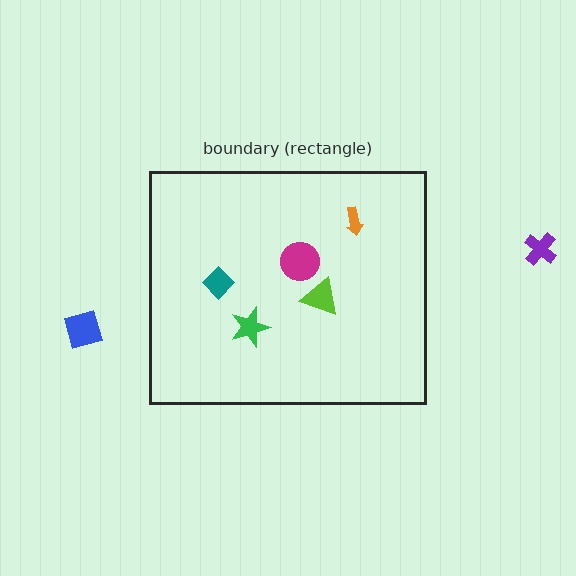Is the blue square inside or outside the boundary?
Outside.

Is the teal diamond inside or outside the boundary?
Inside.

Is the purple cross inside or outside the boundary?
Outside.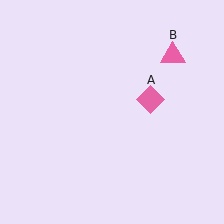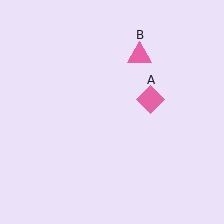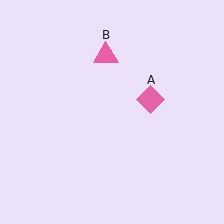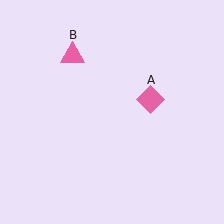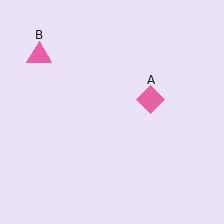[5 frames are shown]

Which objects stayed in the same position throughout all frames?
Pink diamond (object A) remained stationary.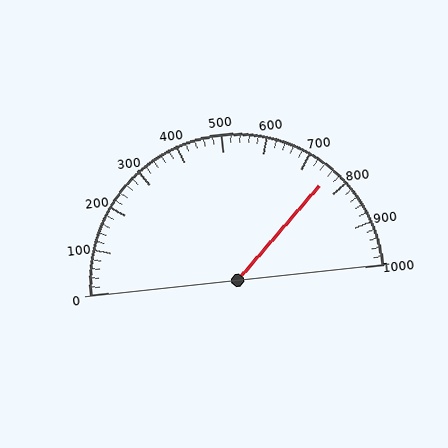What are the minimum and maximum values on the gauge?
The gauge ranges from 0 to 1000.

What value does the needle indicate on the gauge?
The needle indicates approximately 760.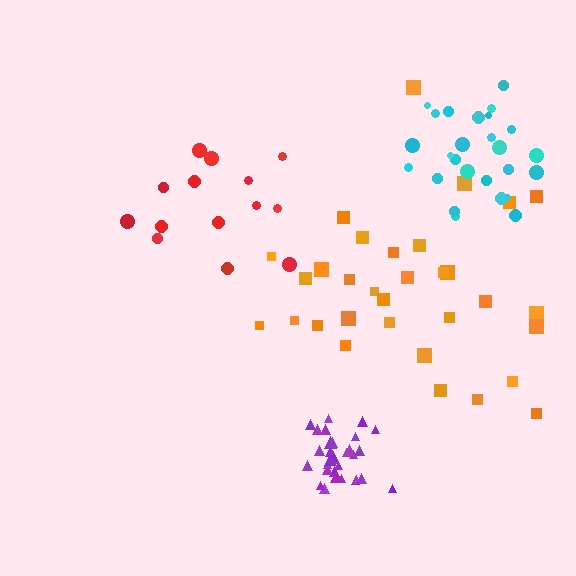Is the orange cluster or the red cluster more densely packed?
Orange.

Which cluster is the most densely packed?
Purple.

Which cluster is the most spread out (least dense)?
Red.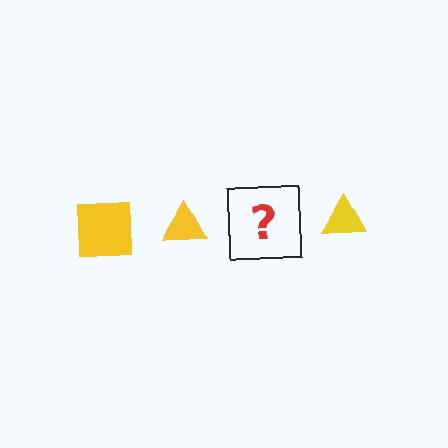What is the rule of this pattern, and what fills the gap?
The rule is that the pattern cycles through square, triangle shapes in yellow. The gap should be filled with a yellow square.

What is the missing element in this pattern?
The missing element is a yellow square.